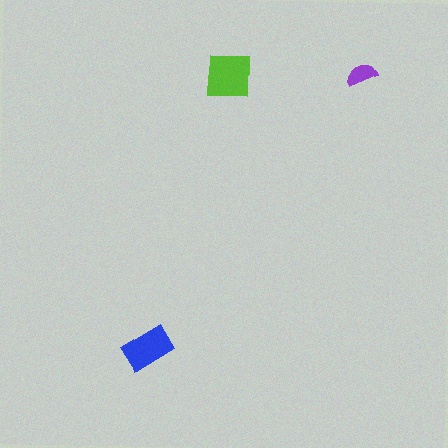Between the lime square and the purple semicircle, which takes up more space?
The lime square.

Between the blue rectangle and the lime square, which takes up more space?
The lime square.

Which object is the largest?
The lime square.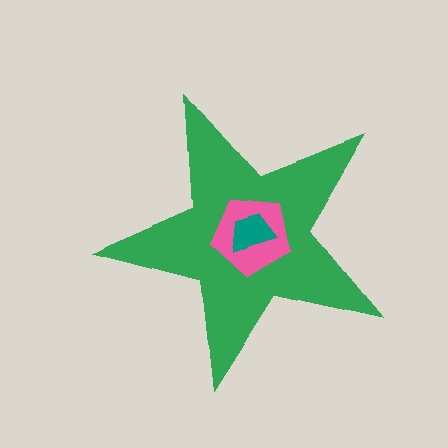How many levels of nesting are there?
3.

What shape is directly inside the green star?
The pink pentagon.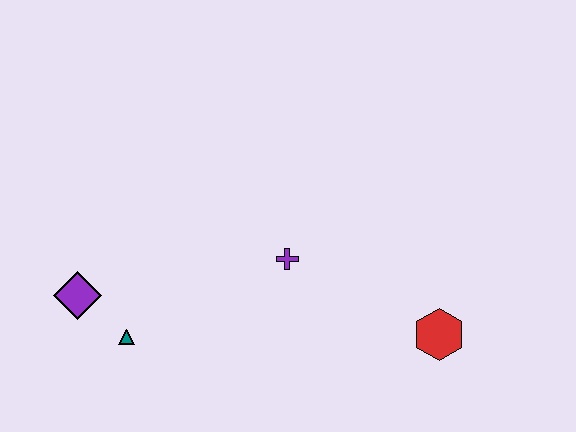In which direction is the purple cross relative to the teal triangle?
The purple cross is to the right of the teal triangle.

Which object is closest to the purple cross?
The red hexagon is closest to the purple cross.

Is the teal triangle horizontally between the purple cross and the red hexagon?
No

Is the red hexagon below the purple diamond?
Yes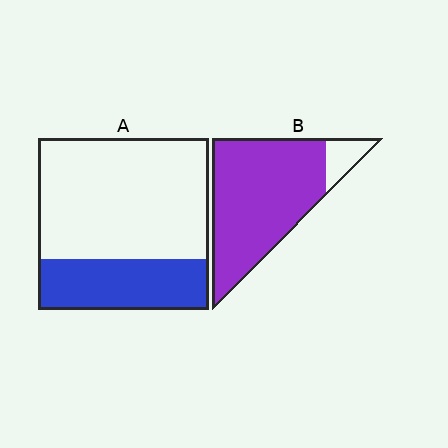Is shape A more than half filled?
No.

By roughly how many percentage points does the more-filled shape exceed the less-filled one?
By roughly 60 percentage points (B over A).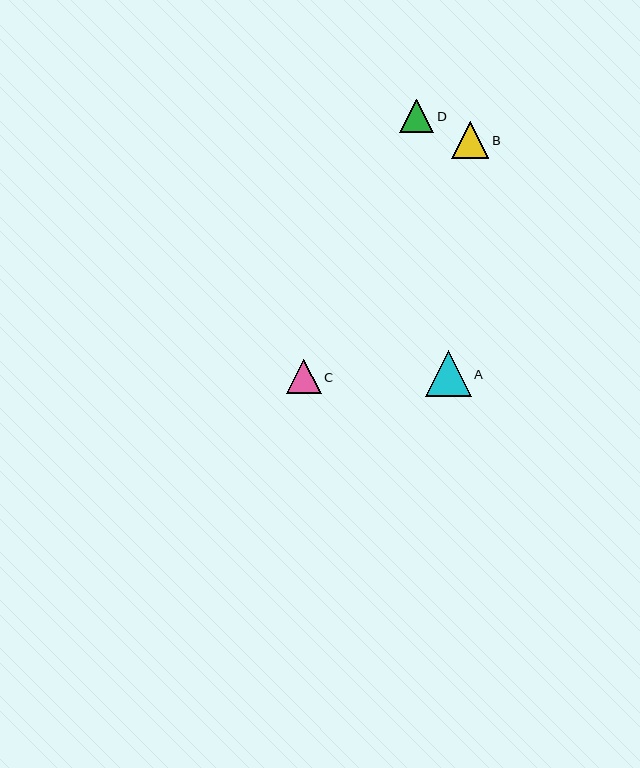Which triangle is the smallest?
Triangle D is the smallest with a size of approximately 34 pixels.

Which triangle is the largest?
Triangle A is the largest with a size of approximately 46 pixels.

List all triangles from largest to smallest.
From largest to smallest: A, B, C, D.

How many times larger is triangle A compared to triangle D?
Triangle A is approximately 1.4 times the size of triangle D.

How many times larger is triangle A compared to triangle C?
Triangle A is approximately 1.3 times the size of triangle C.